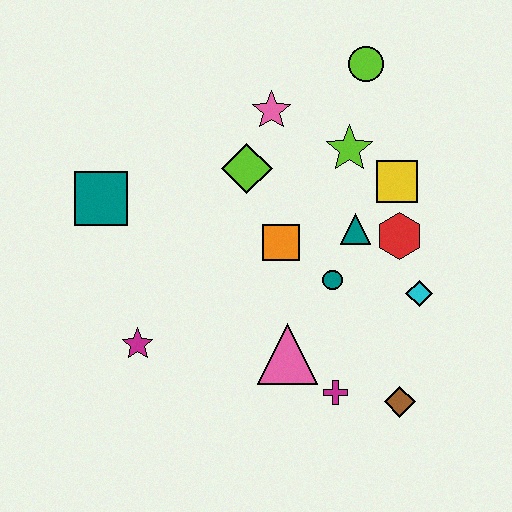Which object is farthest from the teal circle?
The teal square is farthest from the teal circle.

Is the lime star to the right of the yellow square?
No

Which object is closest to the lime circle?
The lime star is closest to the lime circle.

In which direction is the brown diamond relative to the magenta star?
The brown diamond is to the right of the magenta star.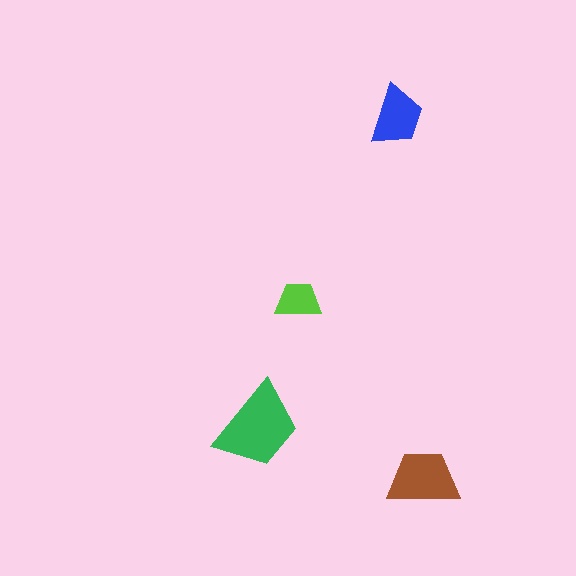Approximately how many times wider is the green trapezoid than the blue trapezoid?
About 1.5 times wider.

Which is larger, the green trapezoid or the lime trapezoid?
The green one.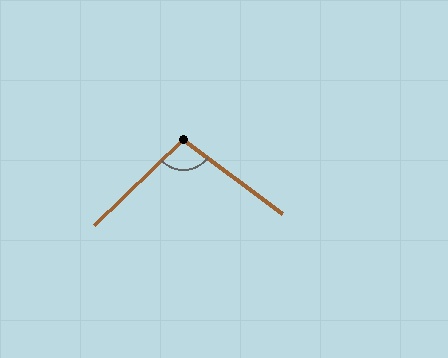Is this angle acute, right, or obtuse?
It is obtuse.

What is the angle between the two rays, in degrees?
Approximately 99 degrees.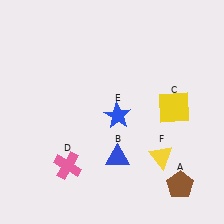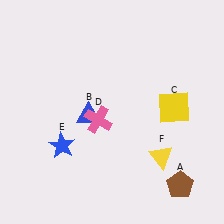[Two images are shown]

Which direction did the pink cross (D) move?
The pink cross (D) moved up.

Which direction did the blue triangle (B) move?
The blue triangle (B) moved up.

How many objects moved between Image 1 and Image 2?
3 objects moved between the two images.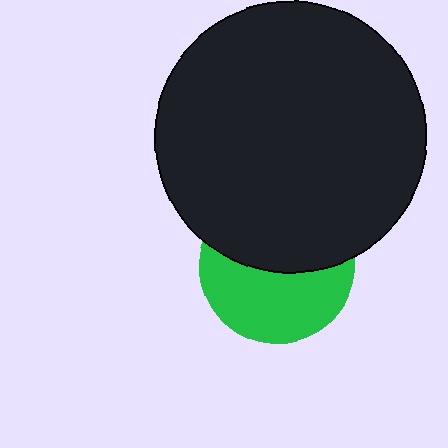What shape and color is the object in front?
The object in front is a black circle.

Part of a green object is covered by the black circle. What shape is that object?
It is a circle.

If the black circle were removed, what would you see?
You would see the complete green circle.